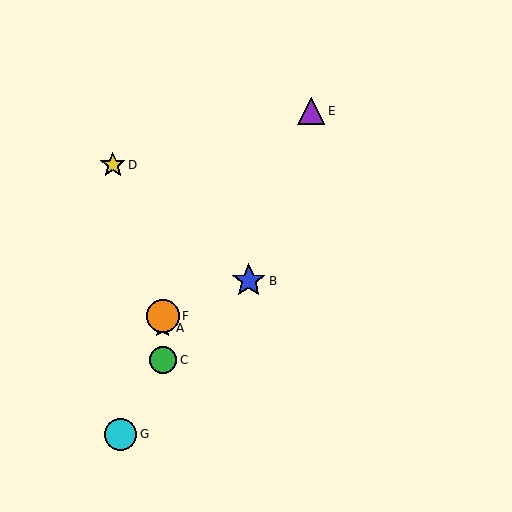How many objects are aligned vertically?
3 objects (A, C, F) are aligned vertically.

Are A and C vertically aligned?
Yes, both are at x≈163.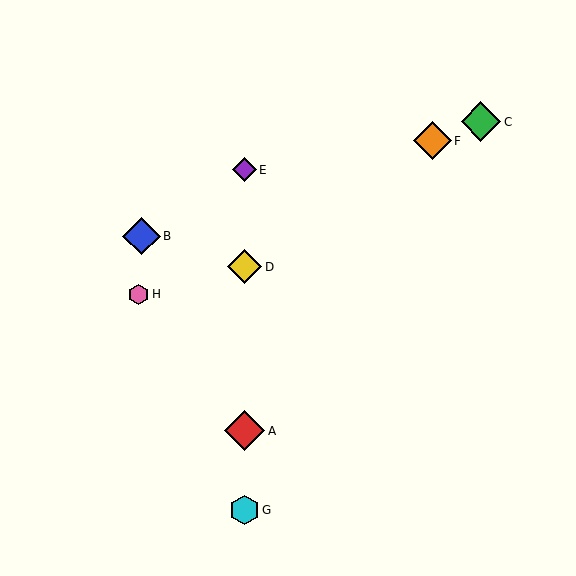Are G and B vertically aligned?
No, G is at x≈245 and B is at x≈141.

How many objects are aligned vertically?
4 objects (A, D, E, G) are aligned vertically.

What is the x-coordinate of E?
Object E is at x≈245.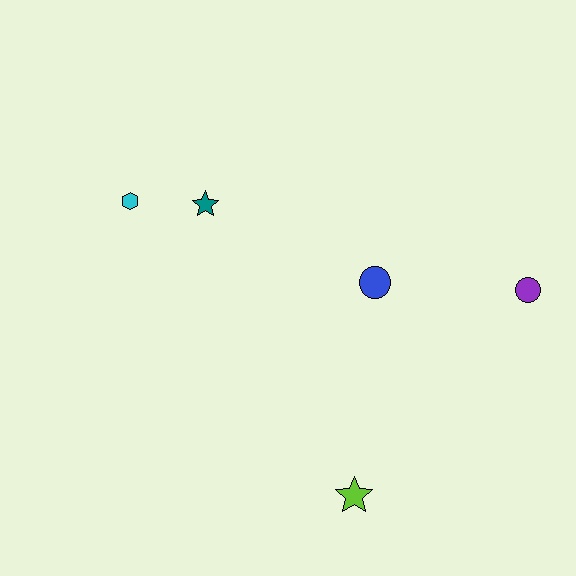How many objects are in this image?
There are 5 objects.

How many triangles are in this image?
There are no triangles.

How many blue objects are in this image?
There is 1 blue object.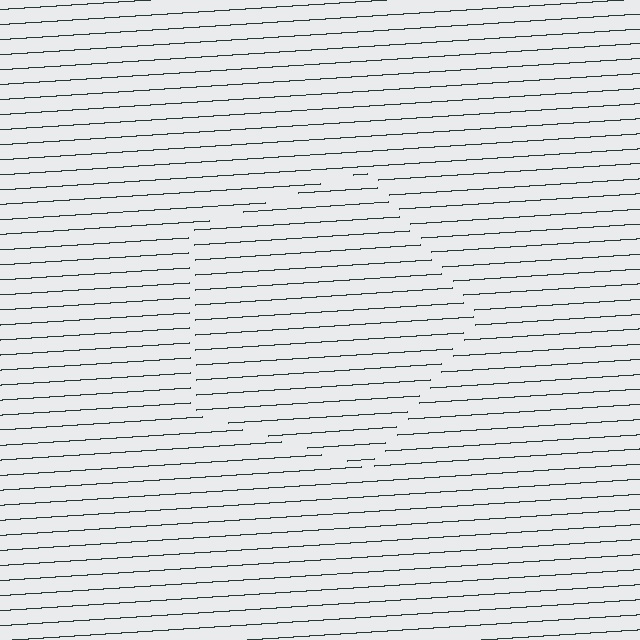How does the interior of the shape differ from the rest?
The interior of the shape contains the same grating, shifted by half a period — the contour is defined by the phase discontinuity where line-ends from the inner and outer gratings abut.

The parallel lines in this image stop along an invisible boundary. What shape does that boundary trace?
An illusory pentagon. The interior of the shape contains the same grating, shifted by half a period — the contour is defined by the phase discontinuity where line-ends from the inner and outer gratings abut.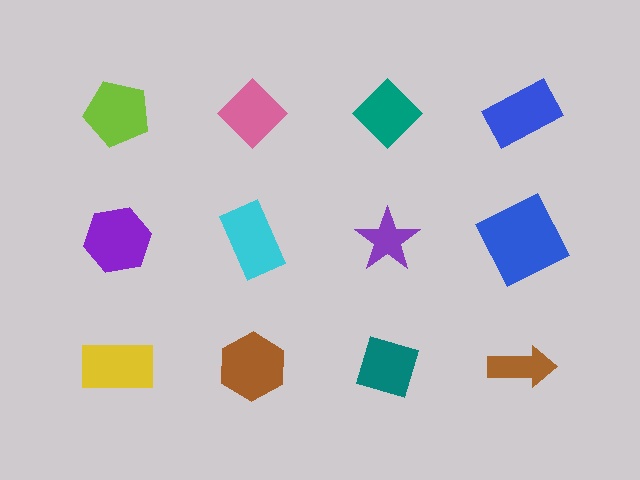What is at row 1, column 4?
A blue rectangle.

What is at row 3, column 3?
A teal diamond.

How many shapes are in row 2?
4 shapes.